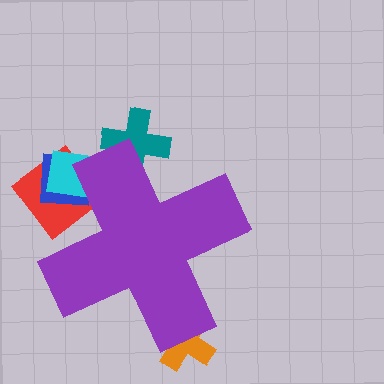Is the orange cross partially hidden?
Yes, the orange cross is partially hidden behind the purple cross.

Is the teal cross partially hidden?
Yes, the teal cross is partially hidden behind the purple cross.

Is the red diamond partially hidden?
Yes, the red diamond is partially hidden behind the purple cross.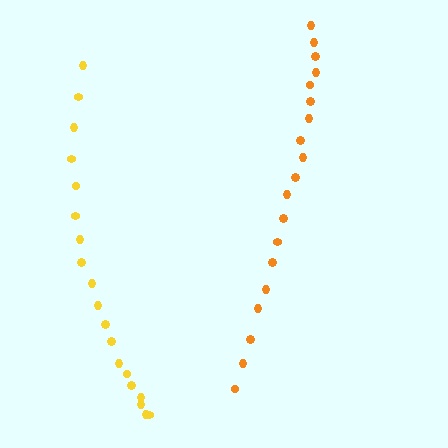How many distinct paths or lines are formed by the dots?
There are 2 distinct paths.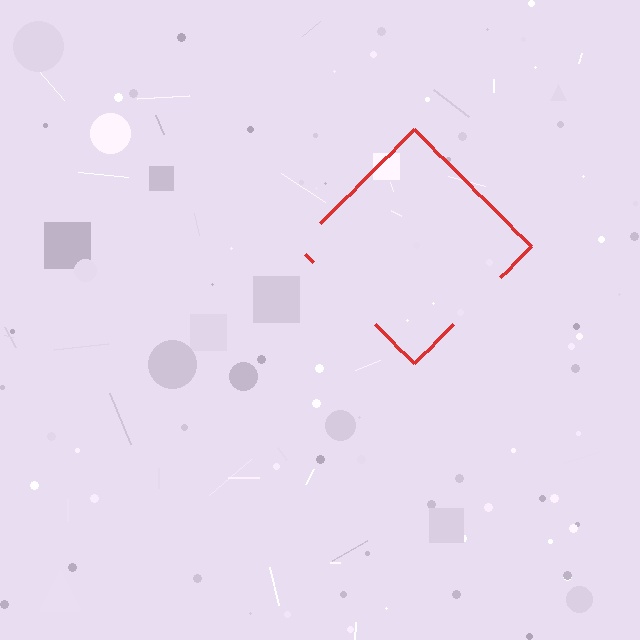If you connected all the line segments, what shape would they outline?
They would outline a diamond.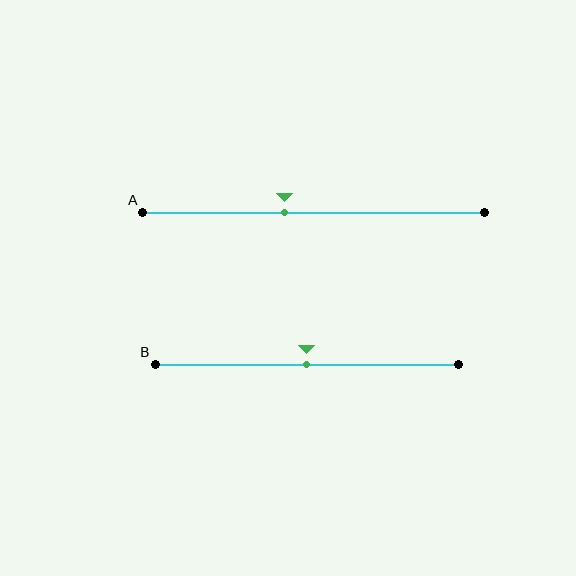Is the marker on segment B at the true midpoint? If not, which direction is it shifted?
Yes, the marker on segment B is at the true midpoint.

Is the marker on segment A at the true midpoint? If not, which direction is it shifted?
No, the marker on segment A is shifted to the left by about 9% of the segment length.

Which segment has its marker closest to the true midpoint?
Segment B has its marker closest to the true midpoint.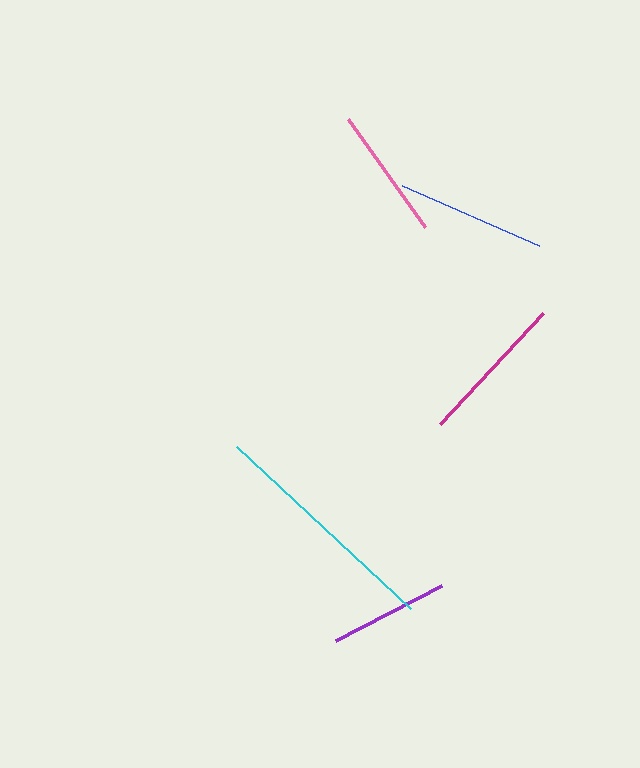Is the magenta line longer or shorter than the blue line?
The magenta line is longer than the blue line.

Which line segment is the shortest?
The purple line is the shortest at approximately 119 pixels.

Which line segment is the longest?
The cyan line is the longest at approximately 238 pixels.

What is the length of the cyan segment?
The cyan segment is approximately 238 pixels long.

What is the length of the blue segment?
The blue segment is approximately 149 pixels long.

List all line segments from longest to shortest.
From longest to shortest: cyan, magenta, blue, pink, purple.